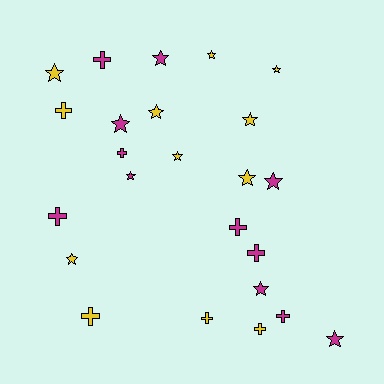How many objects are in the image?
There are 24 objects.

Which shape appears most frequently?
Star, with 14 objects.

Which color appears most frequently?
Magenta, with 12 objects.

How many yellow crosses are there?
There are 4 yellow crosses.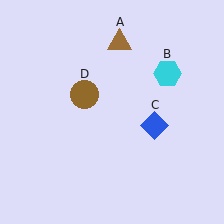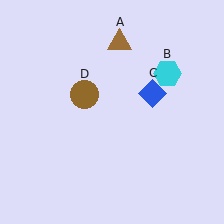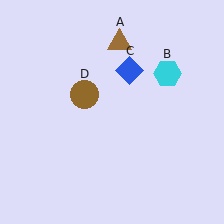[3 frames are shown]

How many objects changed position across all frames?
1 object changed position: blue diamond (object C).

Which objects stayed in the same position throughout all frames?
Brown triangle (object A) and cyan hexagon (object B) and brown circle (object D) remained stationary.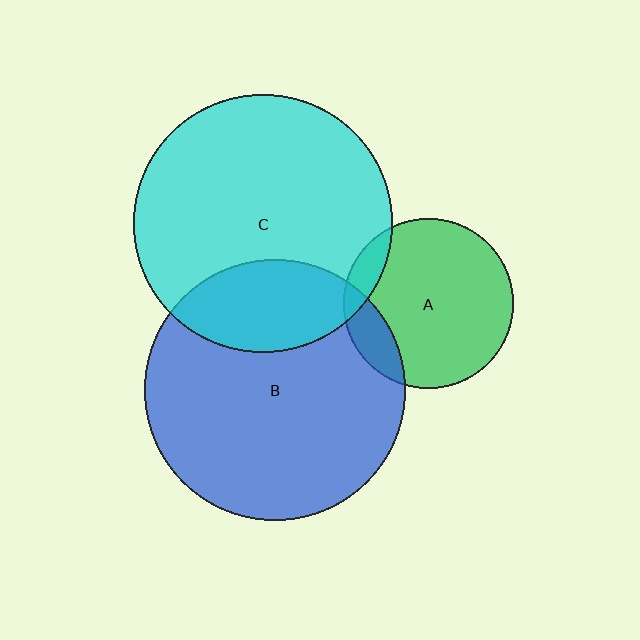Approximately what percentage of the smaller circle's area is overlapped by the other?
Approximately 15%.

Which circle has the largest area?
Circle B (blue).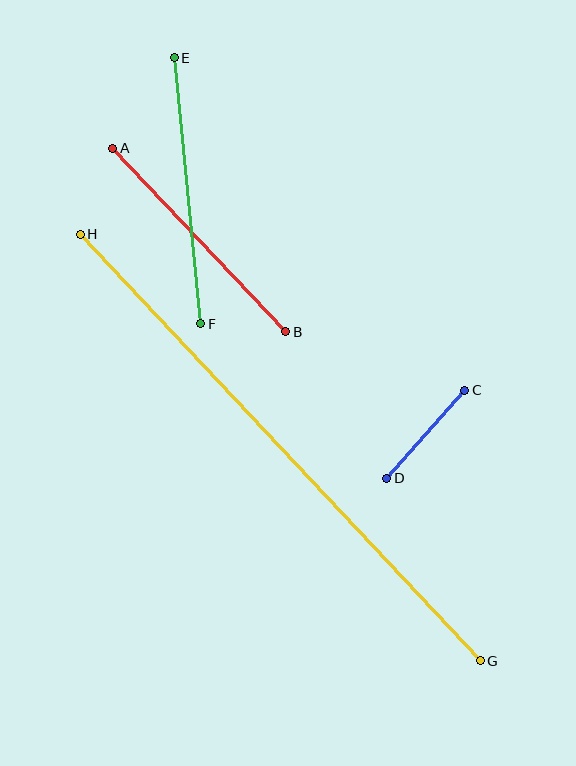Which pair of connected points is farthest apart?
Points G and H are farthest apart.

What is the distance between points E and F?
The distance is approximately 268 pixels.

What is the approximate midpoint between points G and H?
The midpoint is at approximately (280, 447) pixels.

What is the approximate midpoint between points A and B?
The midpoint is at approximately (199, 240) pixels.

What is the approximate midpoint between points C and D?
The midpoint is at approximately (426, 434) pixels.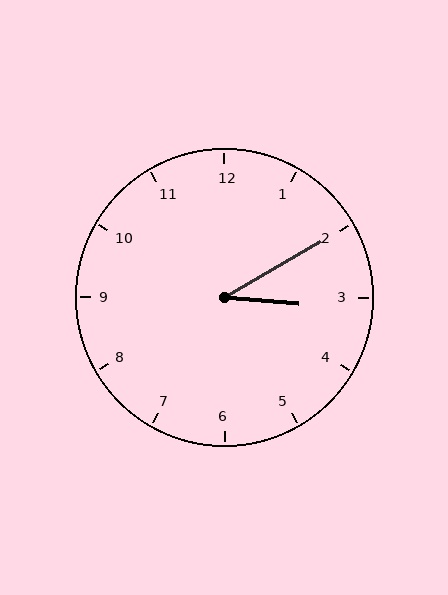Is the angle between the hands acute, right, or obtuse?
It is acute.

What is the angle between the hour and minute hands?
Approximately 35 degrees.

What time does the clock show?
3:10.